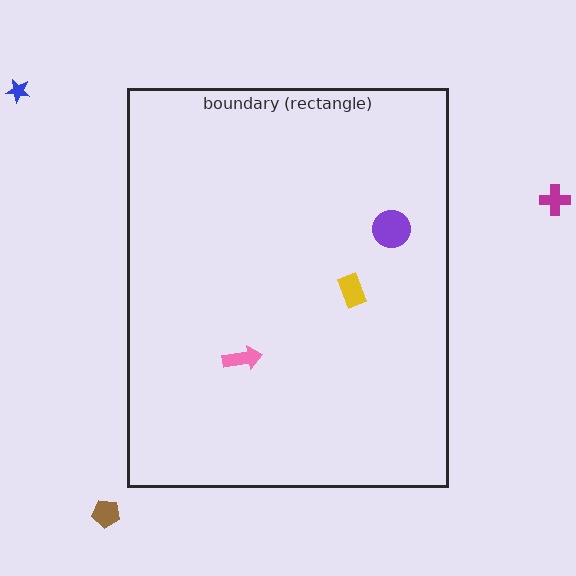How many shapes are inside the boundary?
3 inside, 3 outside.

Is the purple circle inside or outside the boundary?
Inside.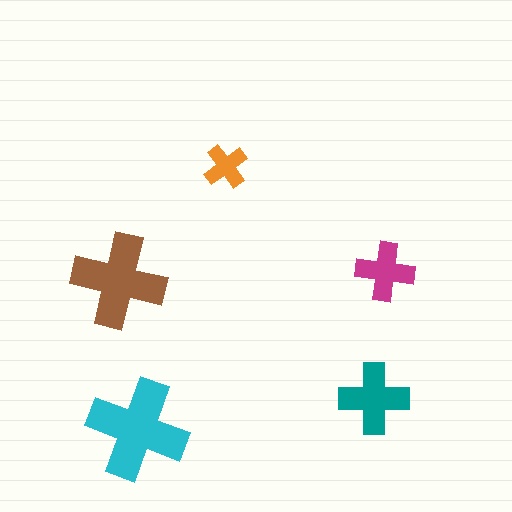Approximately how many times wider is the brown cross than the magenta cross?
About 1.5 times wider.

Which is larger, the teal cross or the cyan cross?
The cyan one.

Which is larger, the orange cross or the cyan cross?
The cyan one.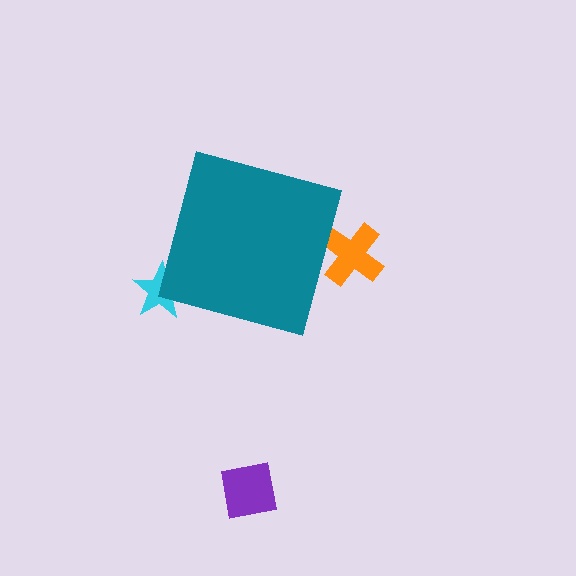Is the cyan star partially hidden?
Yes, the cyan star is partially hidden behind the teal diamond.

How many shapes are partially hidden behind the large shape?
2 shapes are partially hidden.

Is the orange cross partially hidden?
Yes, the orange cross is partially hidden behind the teal diamond.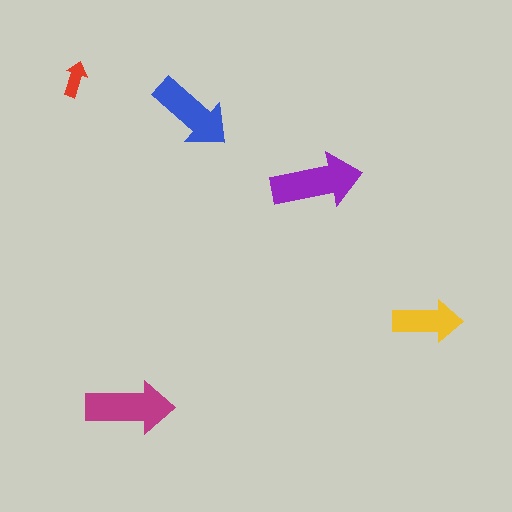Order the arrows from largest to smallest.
the purple one, the magenta one, the blue one, the yellow one, the red one.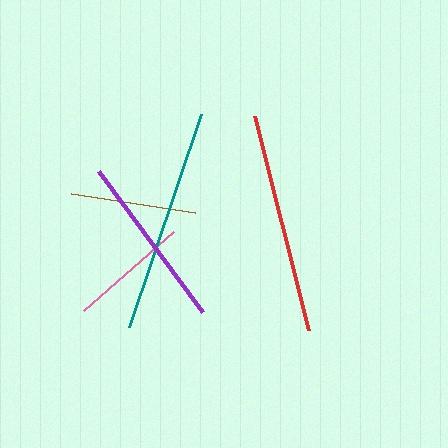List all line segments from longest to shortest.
From longest to shortest: teal, red, purple, brown, pink.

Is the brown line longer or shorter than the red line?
The red line is longer than the brown line.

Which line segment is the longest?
The teal line is the longest at approximately 224 pixels.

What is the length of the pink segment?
The pink segment is approximately 120 pixels long.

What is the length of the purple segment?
The purple segment is approximately 175 pixels long.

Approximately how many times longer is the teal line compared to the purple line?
The teal line is approximately 1.3 times the length of the purple line.